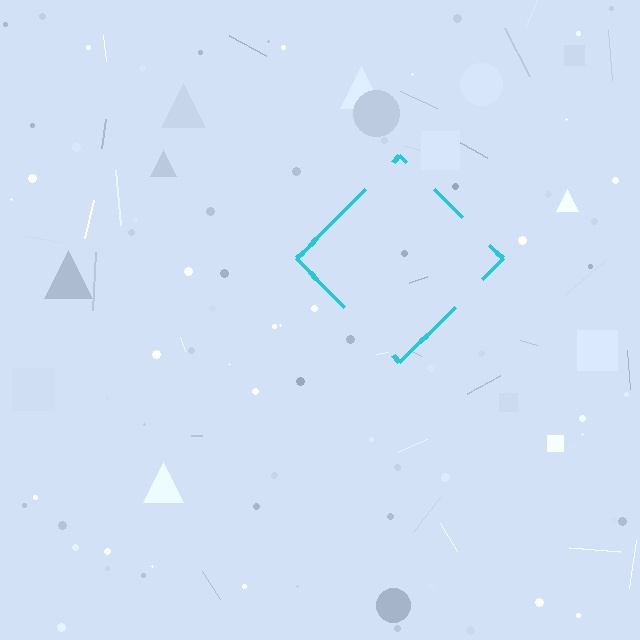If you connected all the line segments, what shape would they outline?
They would outline a diamond.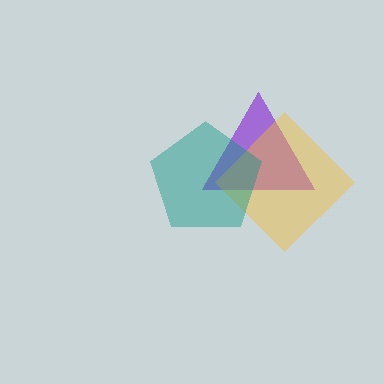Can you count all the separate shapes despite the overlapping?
Yes, there are 3 separate shapes.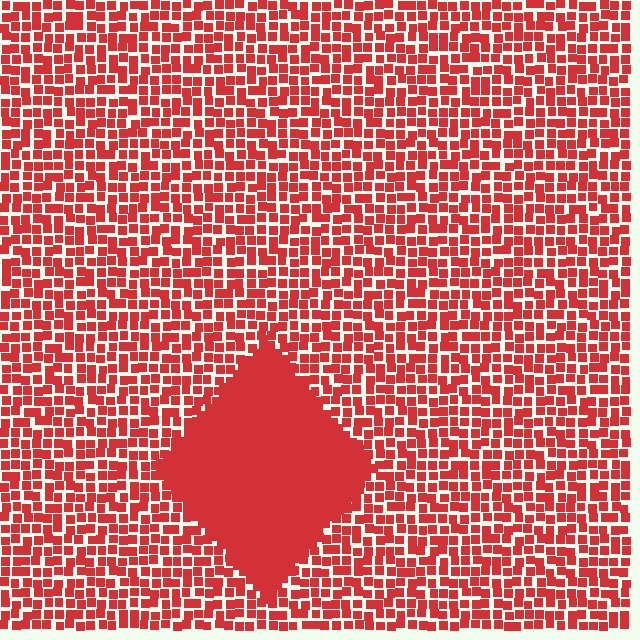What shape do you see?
I see a diamond.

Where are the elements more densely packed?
The elements are more densely packed inside the diamond boundary.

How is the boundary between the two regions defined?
The boundary is defined by a change in element density (approximately 2.4x ratio). All elements are the same color, size, and shape.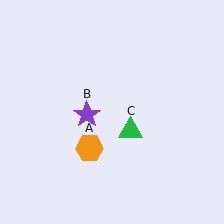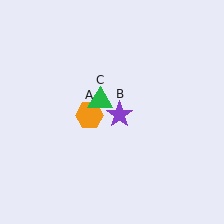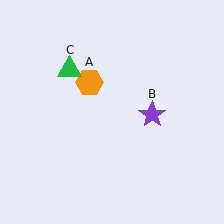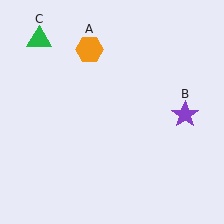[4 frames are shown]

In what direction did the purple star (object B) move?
The purple star (object B) moved right.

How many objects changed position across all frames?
3 objects changed position: orange hexagon (object A), purple star (object B), green triangle (object C).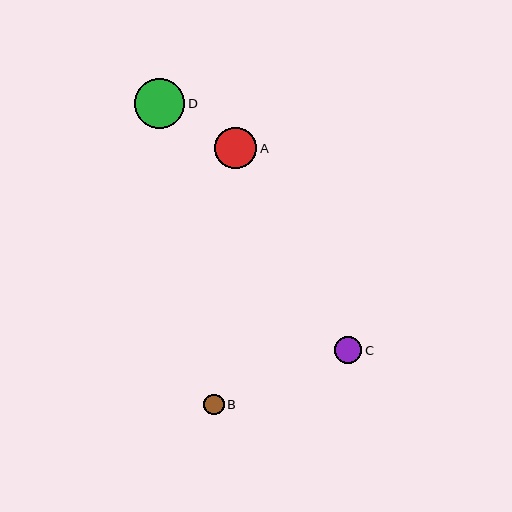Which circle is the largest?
Circle D is the largest with a size of approximately 50 pixels.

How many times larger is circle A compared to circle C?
Circle A is approximately 1.5 times the size of circle C.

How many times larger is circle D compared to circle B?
Circle D is approximately 2.4 times the size of circle B.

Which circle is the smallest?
Circle B is the smallest with a size of approximately 21 pixels.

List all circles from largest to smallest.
From largest to smallest: D, A, C, B.